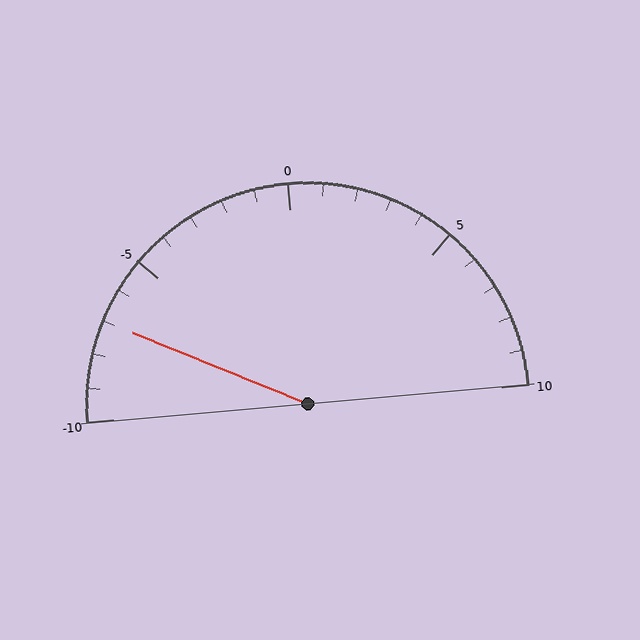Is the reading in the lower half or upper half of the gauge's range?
The reading is in the lower half of the range (-10 to 10).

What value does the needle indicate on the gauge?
The needle indicates approximately -7.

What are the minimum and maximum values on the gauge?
The gauge ranges from -10 to 10.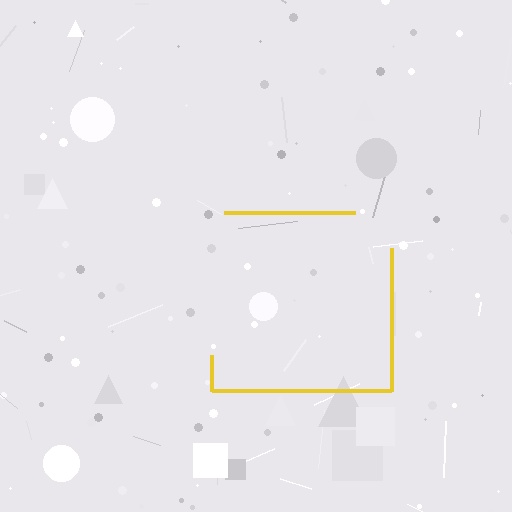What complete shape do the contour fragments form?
The contour fragments form a square.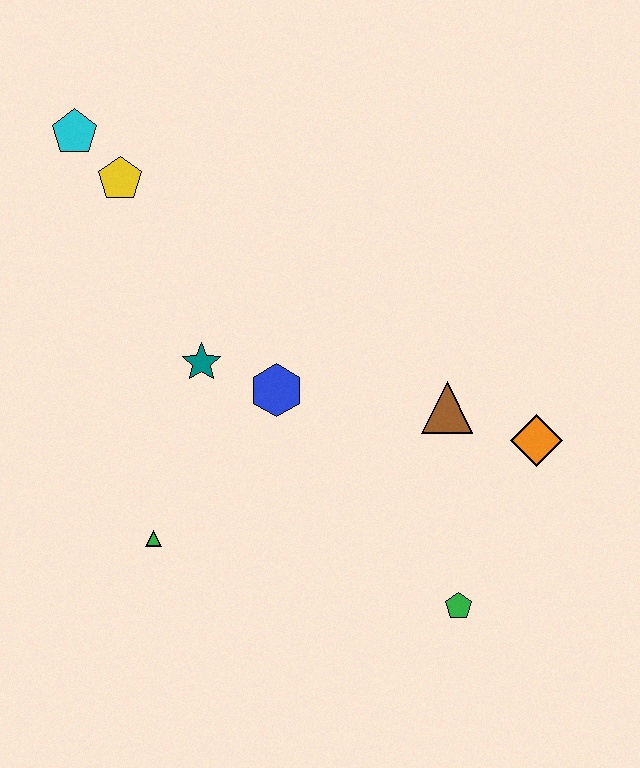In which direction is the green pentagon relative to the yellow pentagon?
The green pentagon is below the yellow pentagon.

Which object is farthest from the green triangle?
The cyan pentagon is farthest from the green triangle.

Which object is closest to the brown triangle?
The orange diamond is closest to the brown triangle.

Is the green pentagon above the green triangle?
No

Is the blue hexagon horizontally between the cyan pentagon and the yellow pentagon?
No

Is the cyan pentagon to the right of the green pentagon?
No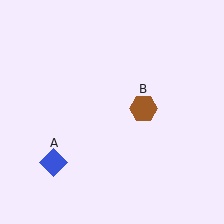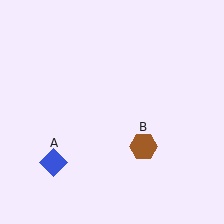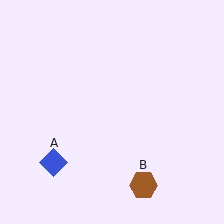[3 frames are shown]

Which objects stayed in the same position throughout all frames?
Blue diamond (object A) remained stationary.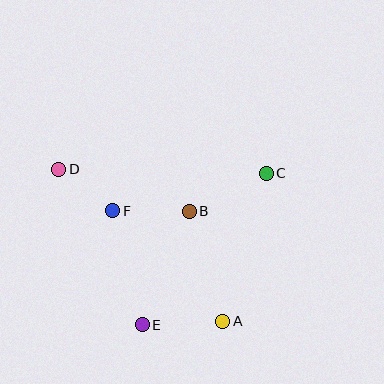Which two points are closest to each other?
Points D and F are closest to each other.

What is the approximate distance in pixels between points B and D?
The distance between B and D is approximately 137 pixels.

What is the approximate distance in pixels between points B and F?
The distance between B and F is approximately 77 pixels.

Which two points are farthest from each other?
Points A and D are farthest from each other.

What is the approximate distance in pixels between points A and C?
The distance between A and C is approximately 154 pixels.